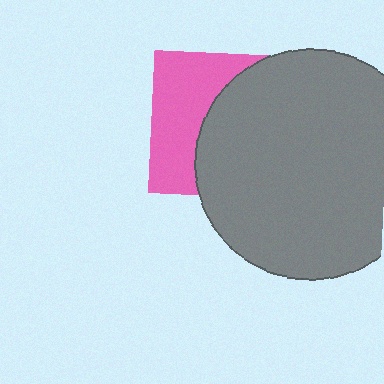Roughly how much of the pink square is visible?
A small part of it is visible (roughly 42%).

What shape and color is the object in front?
The object in front is a gray circle.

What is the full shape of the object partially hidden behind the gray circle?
The partially hidden object is a pink square.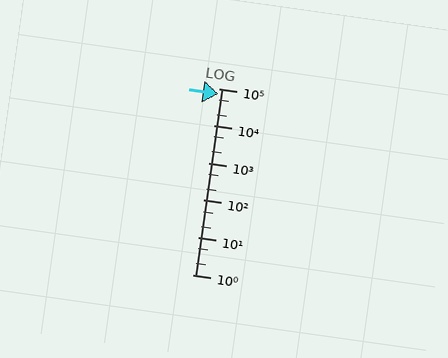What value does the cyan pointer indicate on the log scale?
The pointer indicates approximately 73000.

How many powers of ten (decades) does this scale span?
The scale spans 5 decades, from 1 to 100000.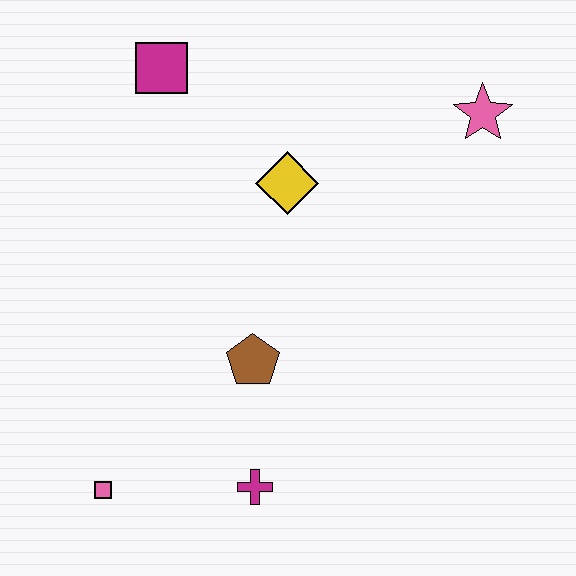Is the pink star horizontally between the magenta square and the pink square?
No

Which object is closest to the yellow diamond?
The magenta square is closest to the yellow diamond.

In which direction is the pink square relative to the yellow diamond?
The pink square is below the yellow diamond.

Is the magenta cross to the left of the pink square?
No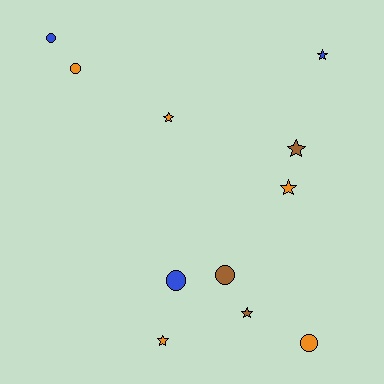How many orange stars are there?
There are 3 orange stars.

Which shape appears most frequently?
Star, with 6 objects.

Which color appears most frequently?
Orange, with 5 objects.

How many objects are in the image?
There are 11 objects.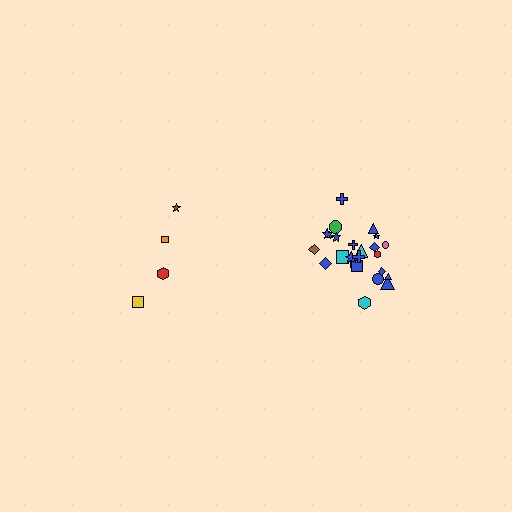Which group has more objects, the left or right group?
The right group.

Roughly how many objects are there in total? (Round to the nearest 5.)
Roughly 30 objects in total.